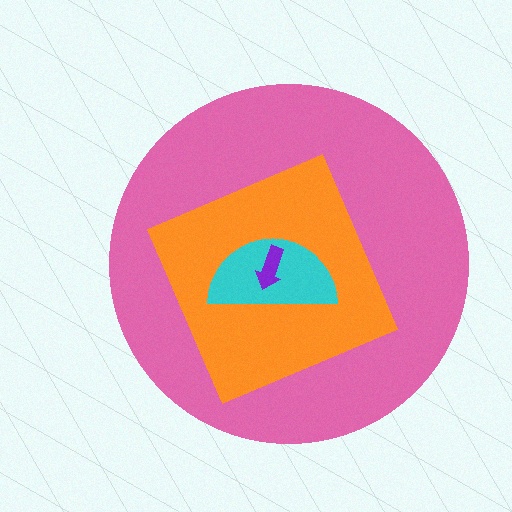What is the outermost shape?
The pink circle.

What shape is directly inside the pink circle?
The orange diamond.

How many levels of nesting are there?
4.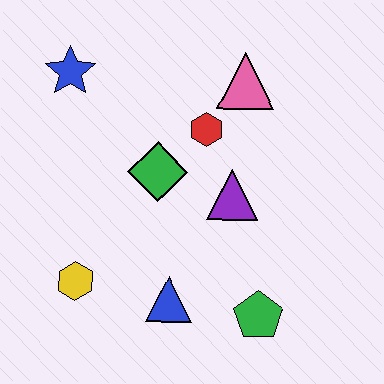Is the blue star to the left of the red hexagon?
Yes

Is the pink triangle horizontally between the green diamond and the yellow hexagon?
No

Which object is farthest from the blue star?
The green pentagon is farthest from the blue star.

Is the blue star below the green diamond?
No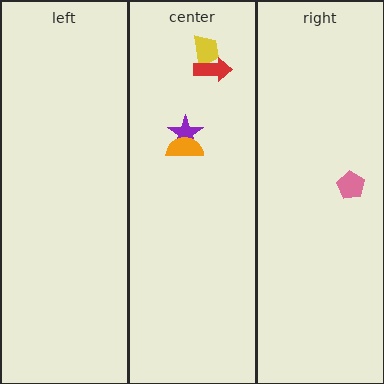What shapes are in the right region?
The pink pentagon.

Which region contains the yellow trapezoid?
The center region.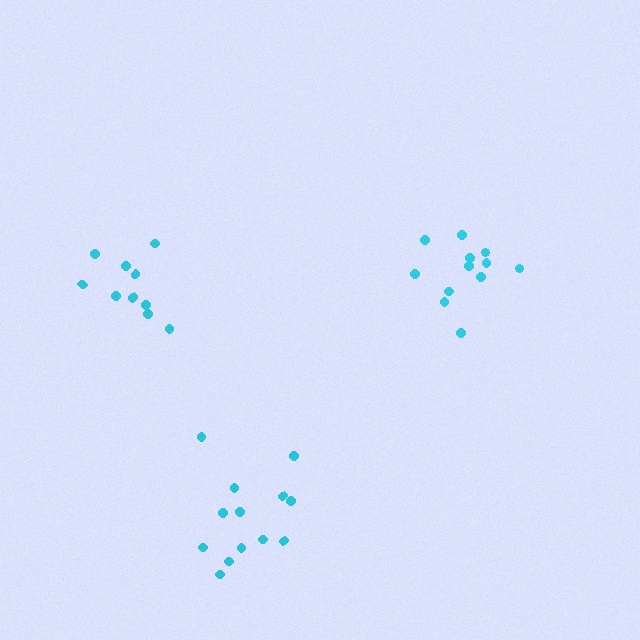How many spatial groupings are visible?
There are 3 spatial groupings.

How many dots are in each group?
Group 1: 10 dots, Group 2: 12 dots, Group 3: 13 dots (35 total).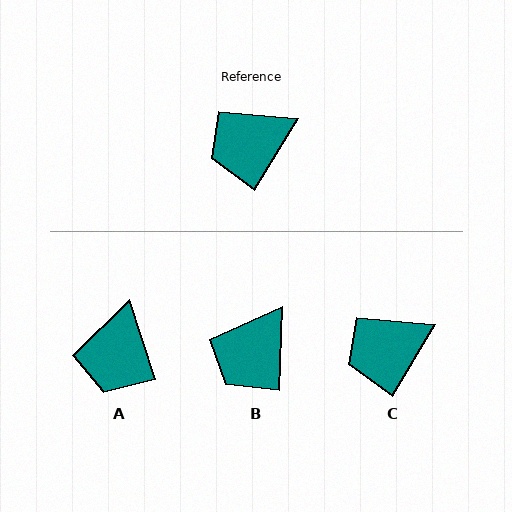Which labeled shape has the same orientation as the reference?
C.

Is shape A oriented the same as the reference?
No, it is off by about 49 degrees.